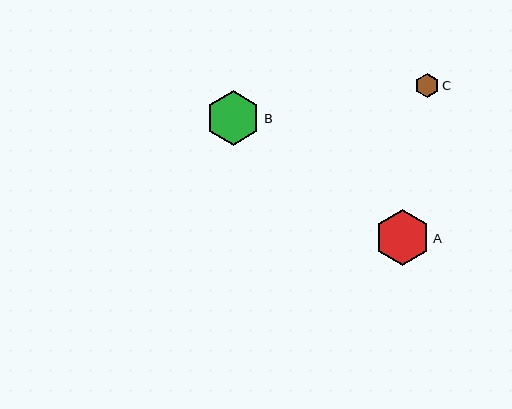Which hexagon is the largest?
Hexagon A is the largest with a size of approximately 56 pixels.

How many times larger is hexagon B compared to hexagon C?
Hexagon B is approximately 2.3 times the size of hexagon C.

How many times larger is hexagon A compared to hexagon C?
Hexagon A is approximately 2.3 times the size of hexagon C.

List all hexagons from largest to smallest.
From largest to smallest: A, B, C.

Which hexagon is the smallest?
Hexagon C is the smallest with a size of approximately 24 pixels.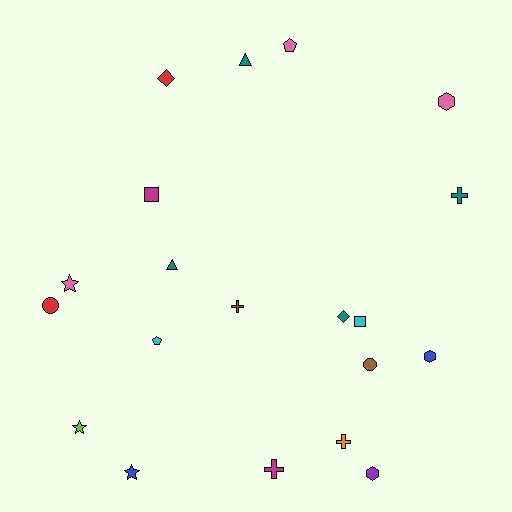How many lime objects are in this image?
There is 1 lime object.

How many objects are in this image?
There are 20 objects.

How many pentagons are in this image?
There are 2 pentagons.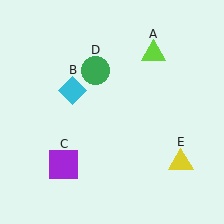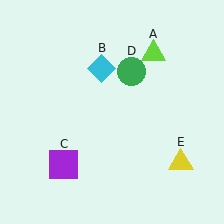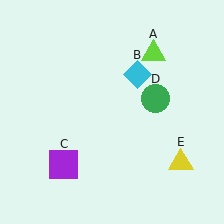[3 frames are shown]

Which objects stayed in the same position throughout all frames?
Lime triangle (object A) and purple square (object C) and yellow triangle (object E) remained stationary.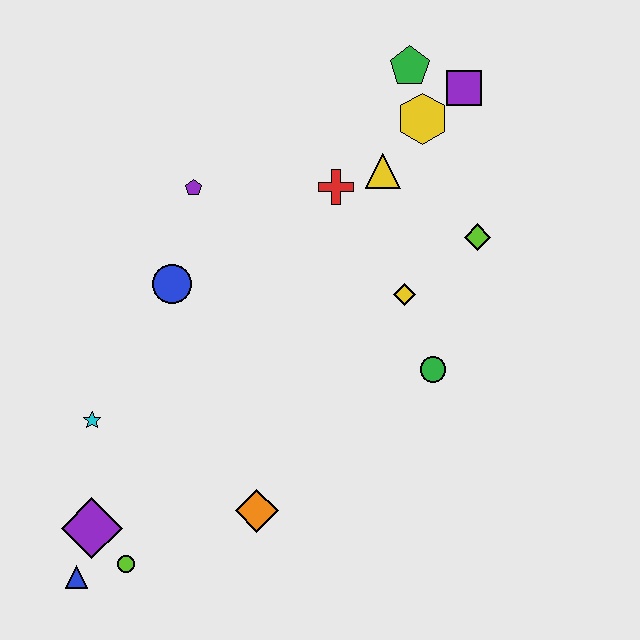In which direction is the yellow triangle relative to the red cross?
The yellow triangle is to the right of the red cross.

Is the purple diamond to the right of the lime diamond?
No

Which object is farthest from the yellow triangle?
The blue triangle is farthest from the yellow triangle.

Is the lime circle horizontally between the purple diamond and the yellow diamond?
Yes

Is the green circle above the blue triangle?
Yes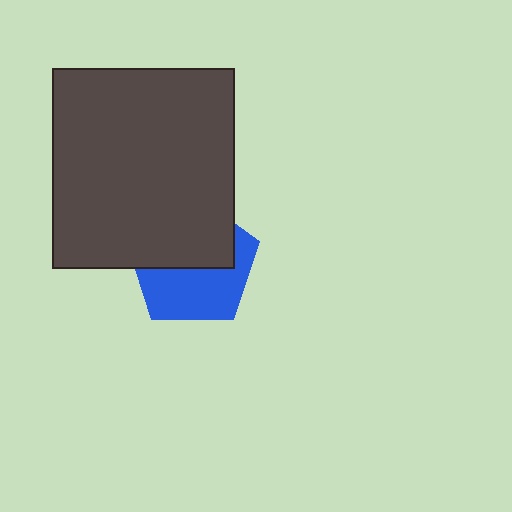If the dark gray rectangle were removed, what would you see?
You would see the complete blue pentagon.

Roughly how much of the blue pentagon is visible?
About half of it is visible (roughly 49%).